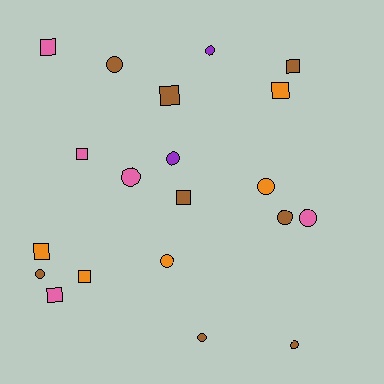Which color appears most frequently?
Brown, with 8 objects.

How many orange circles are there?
There are 2 orange circles.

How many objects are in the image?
There are 20 objects.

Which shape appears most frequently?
Circle, with 11 objects.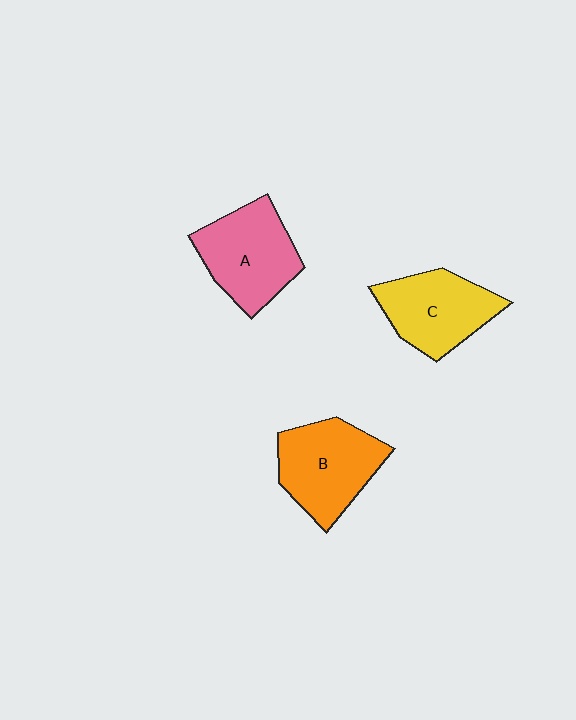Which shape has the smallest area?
Shape C (yellow).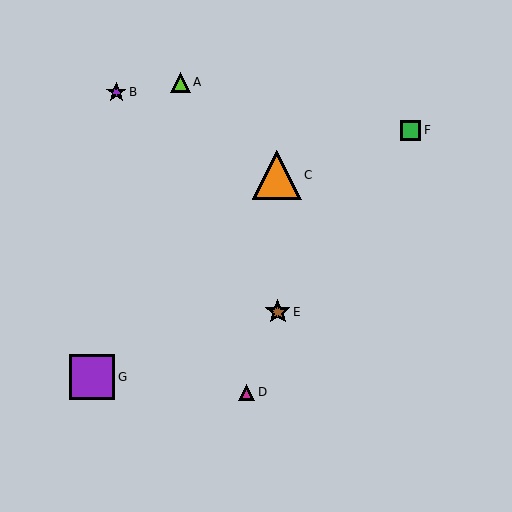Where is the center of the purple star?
The center of the purple star is at (116, 92).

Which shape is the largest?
The orange triangle (labeled C) is the largest.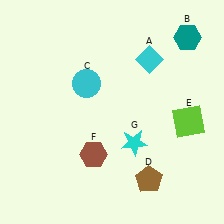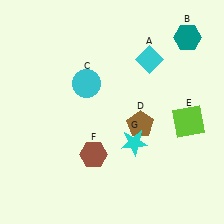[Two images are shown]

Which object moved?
The brown pentagon (D) moved up.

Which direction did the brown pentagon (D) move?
The brown pentagon (D) moved up.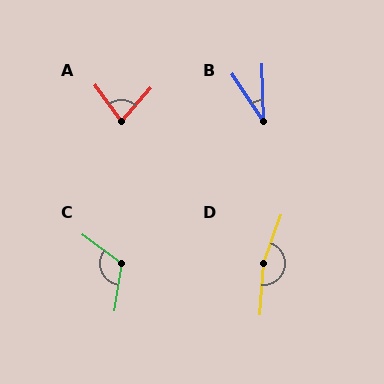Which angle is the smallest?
B, at approximately 32 degrees.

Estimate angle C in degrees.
Approximately 117 degrees.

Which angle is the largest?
D, at approximately 164 degrees.